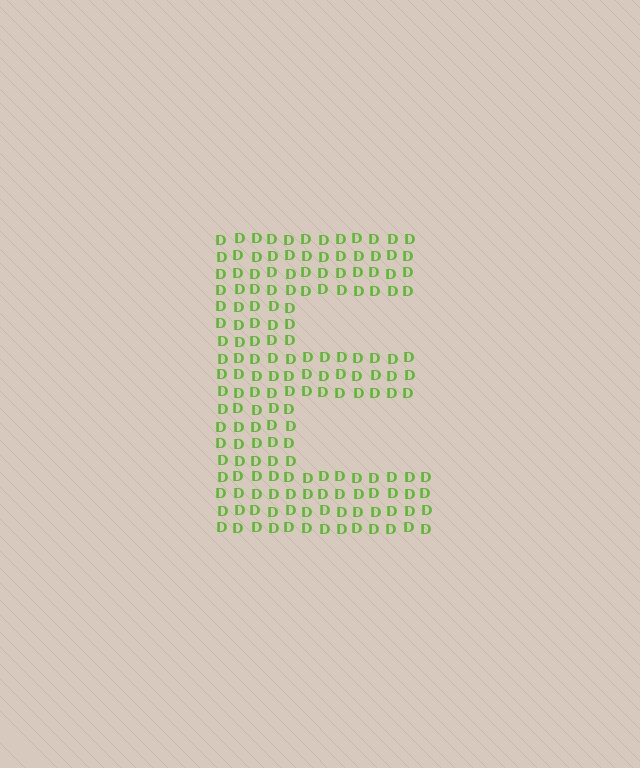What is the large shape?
The large shape is the letter E.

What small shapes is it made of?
It is made of small letter D's.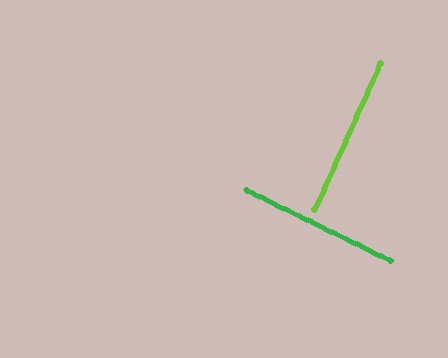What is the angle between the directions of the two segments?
Approximately 88 degrees.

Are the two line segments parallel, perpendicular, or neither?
Perpendicular — they meet at approximately 88°.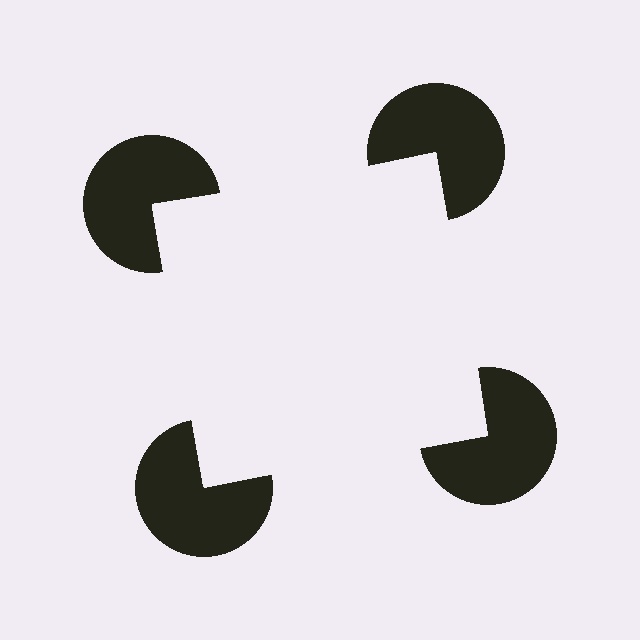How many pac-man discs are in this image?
There are 4 — one at each vertex of the illusory square.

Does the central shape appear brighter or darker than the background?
It typically appears slightly brighter than the background, even though no actual brightness change is drawn.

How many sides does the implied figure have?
4 sides.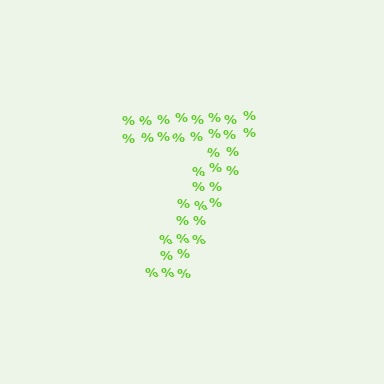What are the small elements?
The small elements are percent signs.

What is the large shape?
The large shape is the digit 7.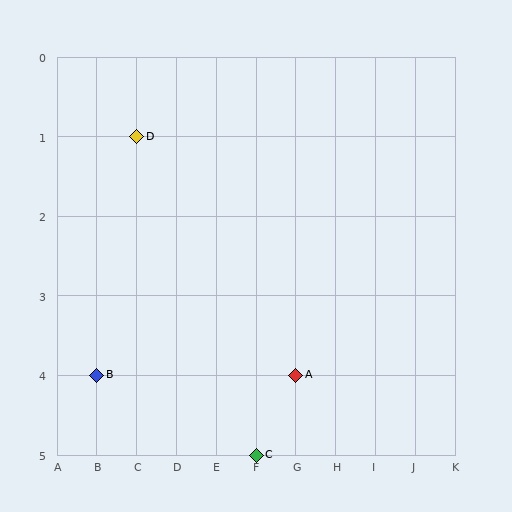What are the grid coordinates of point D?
Point D is at grid coordinates (C, 1).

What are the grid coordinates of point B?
Point B is at grid coordinates (B, 4).